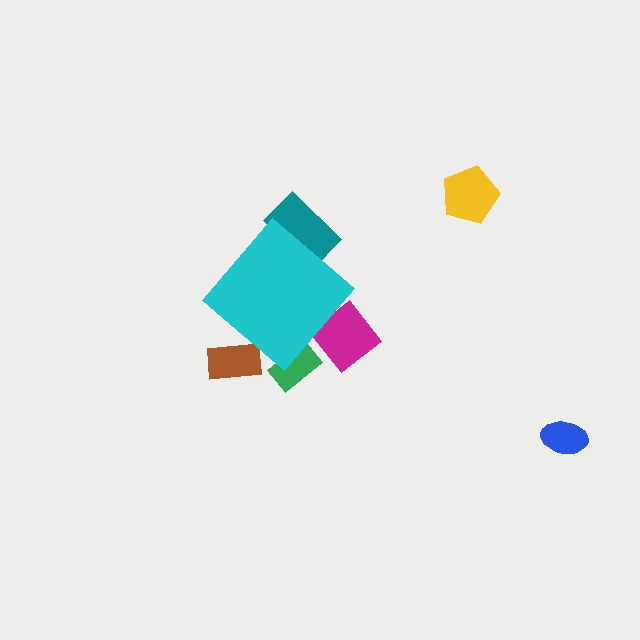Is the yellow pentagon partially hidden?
No, the yellow pentagon is fully visible.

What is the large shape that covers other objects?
A cyan diamond.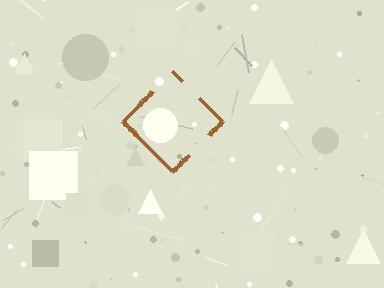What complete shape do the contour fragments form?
The contour fragments form a diamond.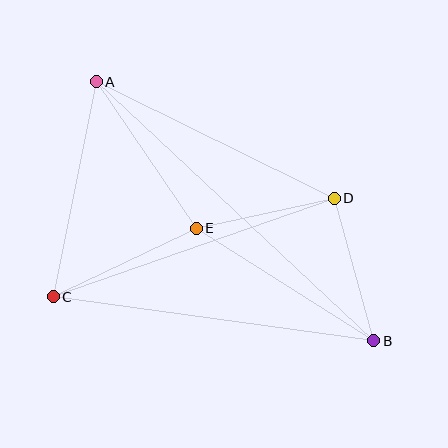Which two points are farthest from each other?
Points A and B are farthest from each other.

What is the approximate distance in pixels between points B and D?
The distance between B and D is approximately 148 pixels.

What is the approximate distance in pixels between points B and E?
The distance between B and E is approximately 210 pixels.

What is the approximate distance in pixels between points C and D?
The distance between C and D is approximately 298 pixels.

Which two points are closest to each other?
Points D and E are closest to each other.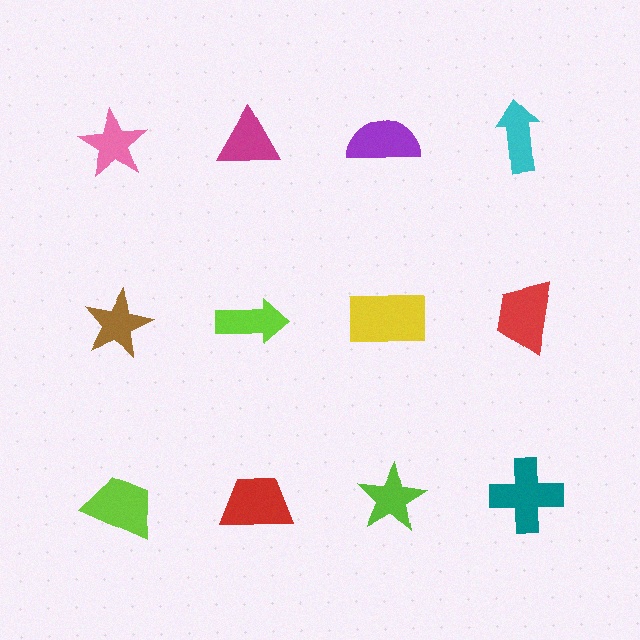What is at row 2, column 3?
A yellow rectangle.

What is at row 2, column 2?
A lime arrow.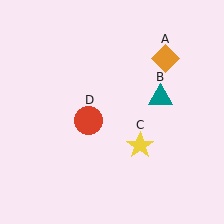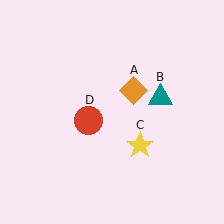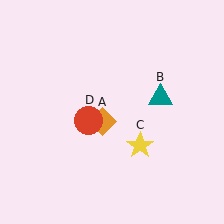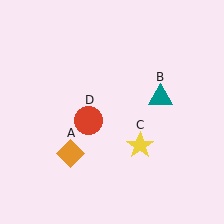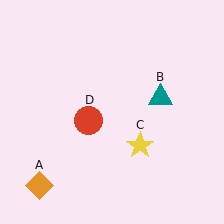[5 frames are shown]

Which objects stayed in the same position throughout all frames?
Teal triangle (object B) and yellow star (object C) and red circle (object D) remained stationary.